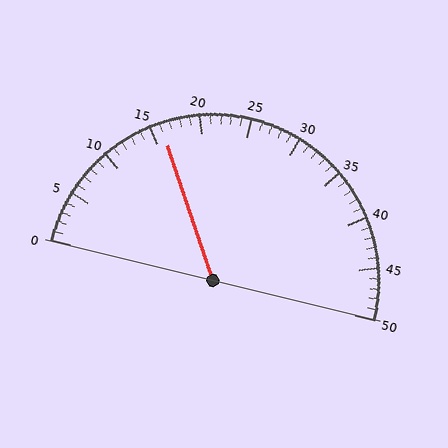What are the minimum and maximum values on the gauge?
The gauge ranges from 0 to 50.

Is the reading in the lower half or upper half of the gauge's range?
The reading is in the lower half of the range (0 to 50).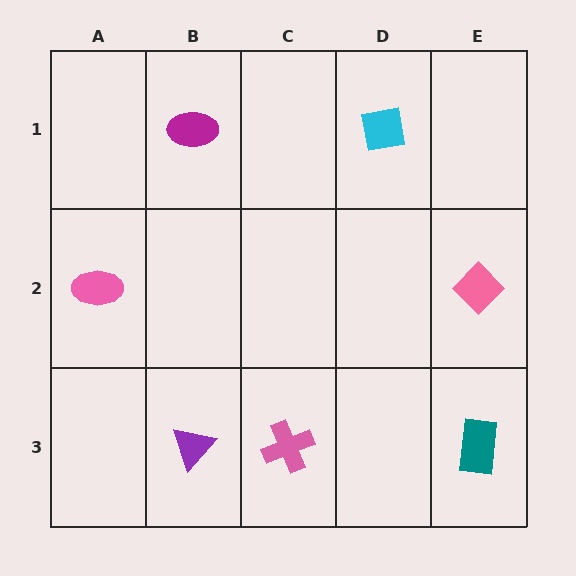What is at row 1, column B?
A magenta ellipse.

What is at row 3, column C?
A pink cross.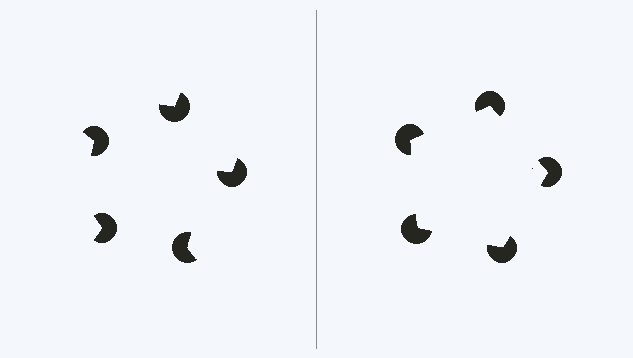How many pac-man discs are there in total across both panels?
10 — 5 on each side.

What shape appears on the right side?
An illusory pentagon.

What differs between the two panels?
The pac-man discs are positioned identically on both sides; only the wedge orientations differ. On the right they align to a pentagon; on the left they are misaligned.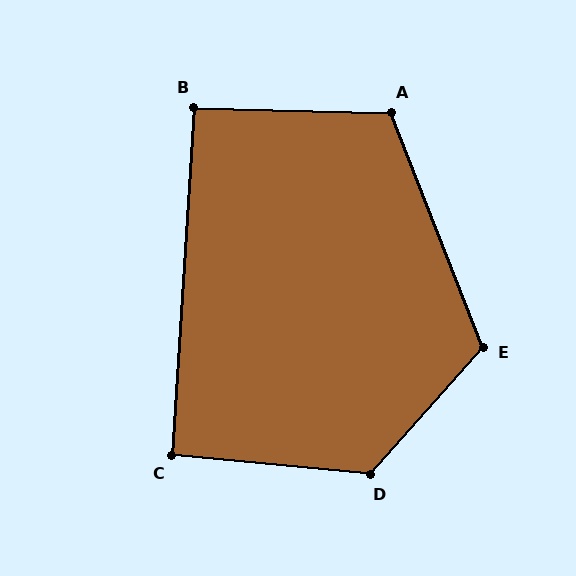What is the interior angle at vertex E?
Approximately 117 degrees (obtuse).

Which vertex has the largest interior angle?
D, at approximately 126 degrees.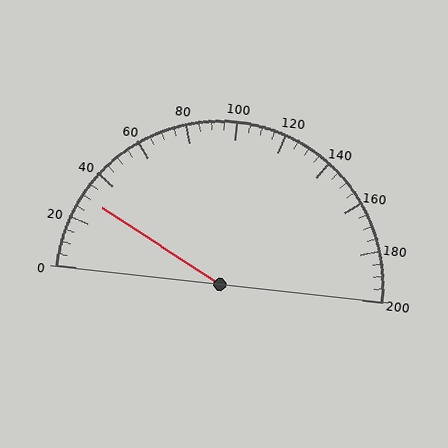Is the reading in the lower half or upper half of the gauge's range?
The reading is in the lower half of the range (0 to 200).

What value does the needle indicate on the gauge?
The needle indicates approximately 30.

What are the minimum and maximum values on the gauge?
The gauge ranges from 0 to 200.